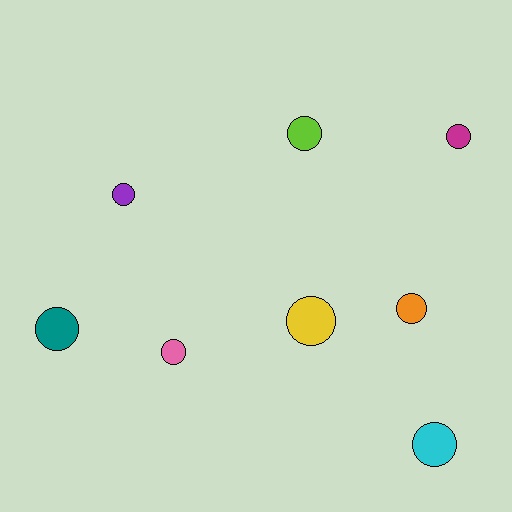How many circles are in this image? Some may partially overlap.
There are 8 circles.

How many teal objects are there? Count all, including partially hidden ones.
There is 1 teal object.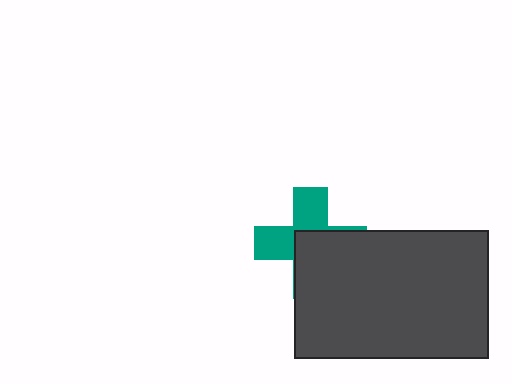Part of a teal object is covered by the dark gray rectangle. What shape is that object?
It is a cross.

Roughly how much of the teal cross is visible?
About half of it is visible (roughly 45%).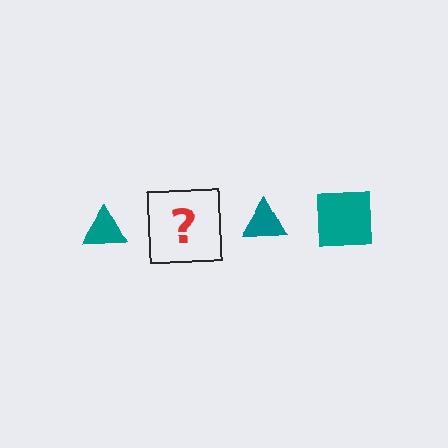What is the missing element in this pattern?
The missing element is a teal square.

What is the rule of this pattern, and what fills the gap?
The rule is that the pattern cycles through triangle, square shapes in teal. The gap should be filled with a teal square.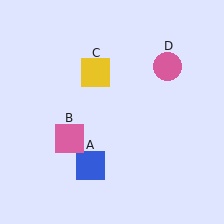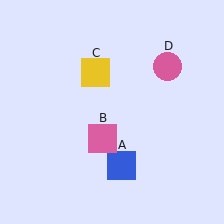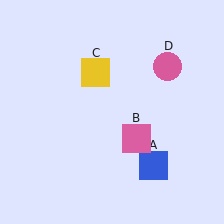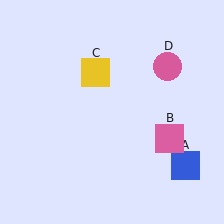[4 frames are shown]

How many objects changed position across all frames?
2 objects changed position: blue square (object A), pink square (object B).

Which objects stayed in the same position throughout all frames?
Yellow square (object C) and pink circle (object D) remained stationary.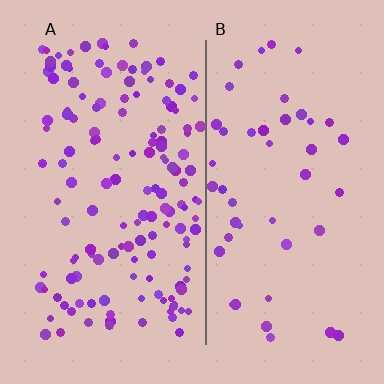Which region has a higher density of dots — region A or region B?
A (the left).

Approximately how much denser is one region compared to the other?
Approximately 3.1× — region A over region B.